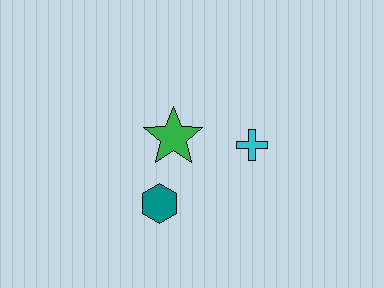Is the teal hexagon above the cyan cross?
No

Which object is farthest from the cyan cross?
The teal hexagon is farthest from the cyan cross.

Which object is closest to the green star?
The teal hexagon is closest to the green star.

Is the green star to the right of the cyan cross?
No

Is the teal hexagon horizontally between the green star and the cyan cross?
No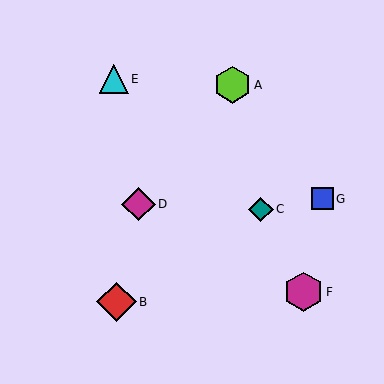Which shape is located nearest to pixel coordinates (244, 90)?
The lime hexagon (labeled A) at (233, 85) is nearest to that location.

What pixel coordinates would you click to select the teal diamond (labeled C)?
Click at (261, 209) to select the teal diamond C.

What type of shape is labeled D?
Shape D is a magenta diamond.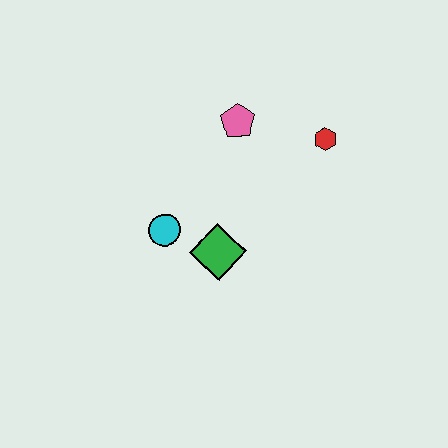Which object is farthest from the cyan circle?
The red hexagon is farthest from the cyan circle.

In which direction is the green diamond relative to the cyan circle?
The green diamond is to the right of the cyan circle.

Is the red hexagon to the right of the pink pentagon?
Yes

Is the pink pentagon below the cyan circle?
No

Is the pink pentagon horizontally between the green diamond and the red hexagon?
Yes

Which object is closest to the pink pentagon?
The red hexagon is closest to the pink pentagon.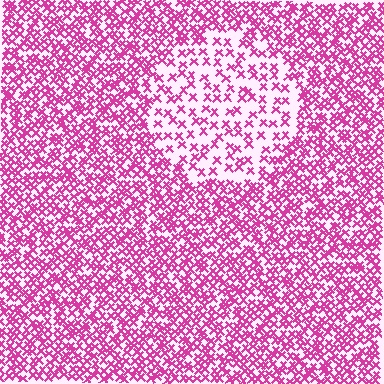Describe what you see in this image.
The image contains small magenta elements arranged at two different densities. A circle-shaped region is visible where the elements are less densely packed than the surrounding area.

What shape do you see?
I see a circle.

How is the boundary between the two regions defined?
The boundary is defined by a change in element density (approximately 2.2x ratio). All elements are the same color, size, and shape.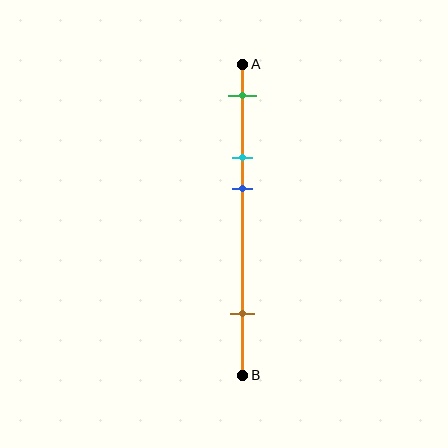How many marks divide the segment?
There are 4 marks dividing the segment.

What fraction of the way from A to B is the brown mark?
The brown mark is approximately 80% (0.8) of the way from A to B.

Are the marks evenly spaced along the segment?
No, the marks are not evenly spaced.